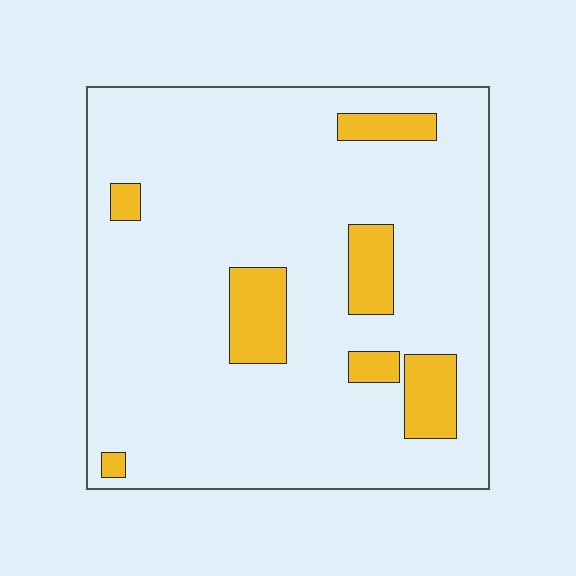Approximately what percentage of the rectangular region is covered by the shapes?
Approximately 15%.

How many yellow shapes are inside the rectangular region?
7.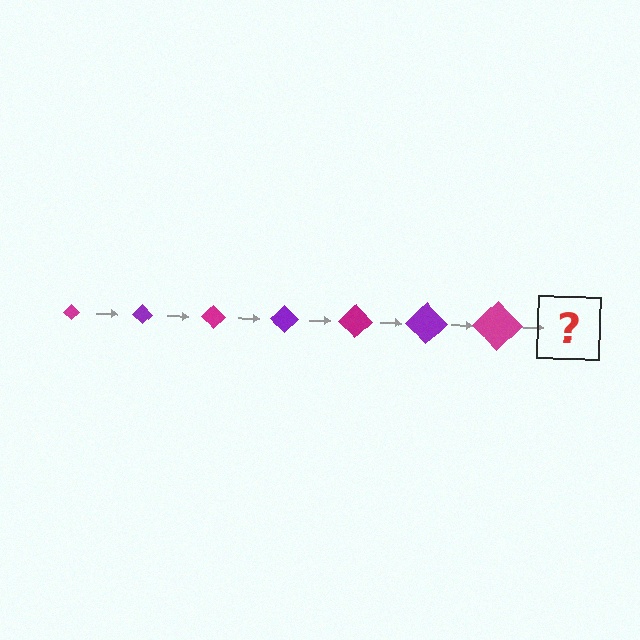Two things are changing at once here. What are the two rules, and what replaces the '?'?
The two rules are that the diamond grows larger each step and the color cycles through magenta and purple. The '?' should be a purple diamond, larger than the previous one.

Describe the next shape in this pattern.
It should be a purple diamond, larger than the previous one.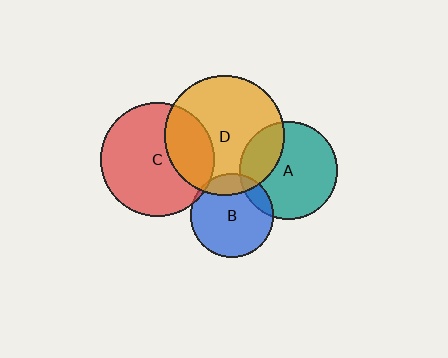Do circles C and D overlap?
Yes.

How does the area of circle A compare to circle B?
Approximately 1.4 times.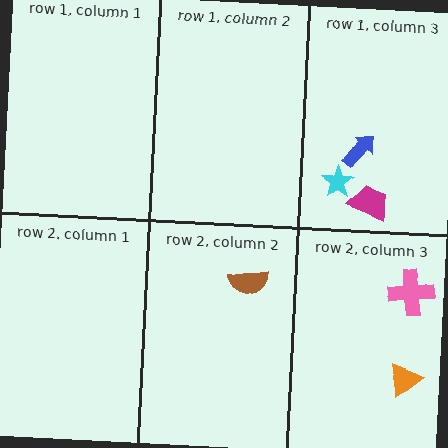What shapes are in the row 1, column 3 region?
The blue arrow, the magenta trapezoid, the cyan star.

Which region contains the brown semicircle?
The row 2, column 2 region.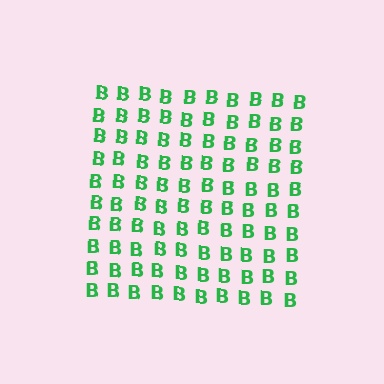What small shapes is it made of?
It is made of small letter B's.